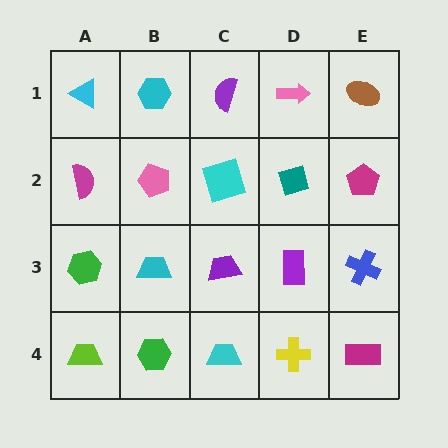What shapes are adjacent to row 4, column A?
A green hexagon (row 3, column A), a green hexagon (row 4, column B).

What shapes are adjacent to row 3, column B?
A pink pentagon (row 2, column B), a green hexagon (row 4, column B), a green hexagon (row 3, column A), a purple trapezoid (row 3, column C).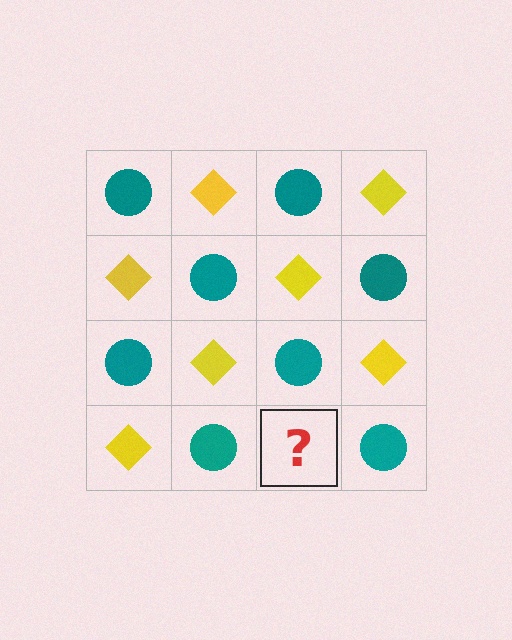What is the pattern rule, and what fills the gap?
The rule is that it alternates teal circle and yellow diamond in a checkerboard pattern. The gap should be filled with a yellow diamond.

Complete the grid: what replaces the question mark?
The question mark should be replaced with a yellow diamond.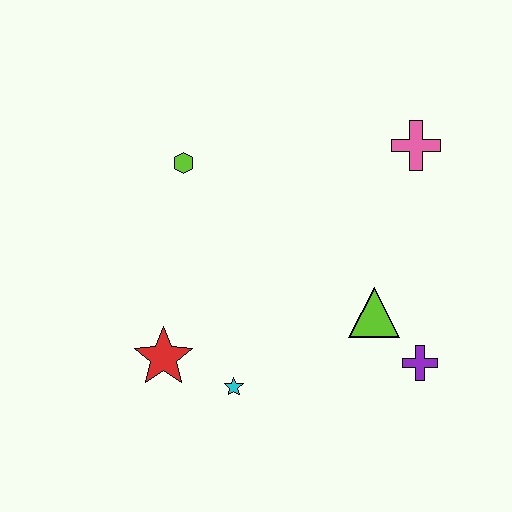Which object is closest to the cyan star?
The red star is closest to the cyan star.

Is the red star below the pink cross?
Yes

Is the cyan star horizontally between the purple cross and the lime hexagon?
Yes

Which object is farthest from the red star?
The pink cross is farthest from the red star.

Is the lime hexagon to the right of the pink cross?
No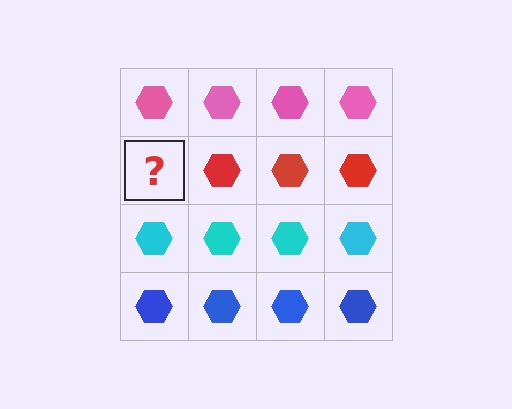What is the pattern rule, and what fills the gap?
The rule is that each row has a consistent color. The gap should be filled with a red hexagon.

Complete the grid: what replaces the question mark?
The question mark should be replaced with a red hexagon.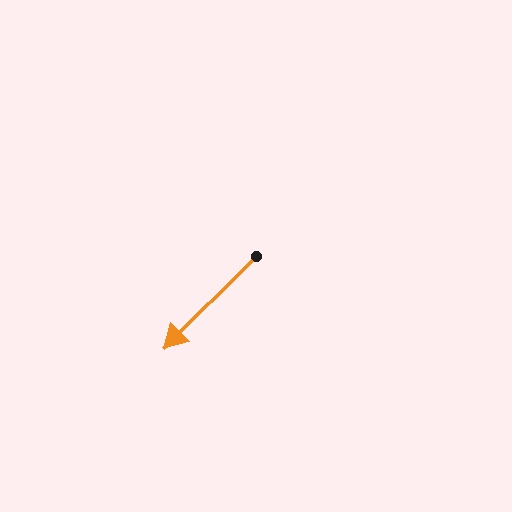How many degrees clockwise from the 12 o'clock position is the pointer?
Approximately 225 degrees.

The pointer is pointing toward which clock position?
Roughly 8 o'clock.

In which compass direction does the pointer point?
Southwest.